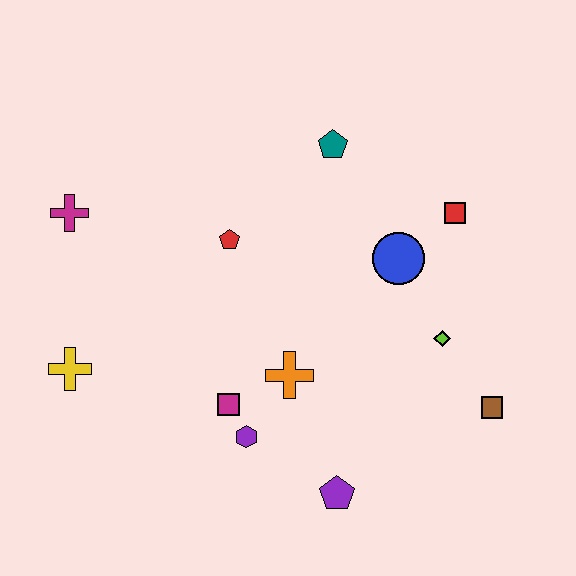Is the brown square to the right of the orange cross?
Yes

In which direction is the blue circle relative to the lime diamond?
The blue circle is above the lime diamond.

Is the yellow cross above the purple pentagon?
Yes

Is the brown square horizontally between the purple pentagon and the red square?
No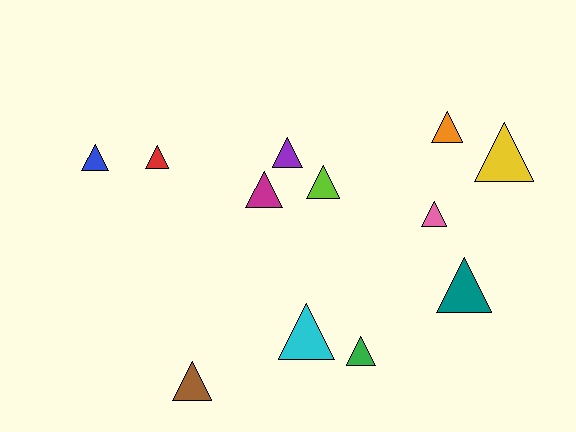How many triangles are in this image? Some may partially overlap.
There are 12 triangles.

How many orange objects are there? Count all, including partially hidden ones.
There is 1 orange object.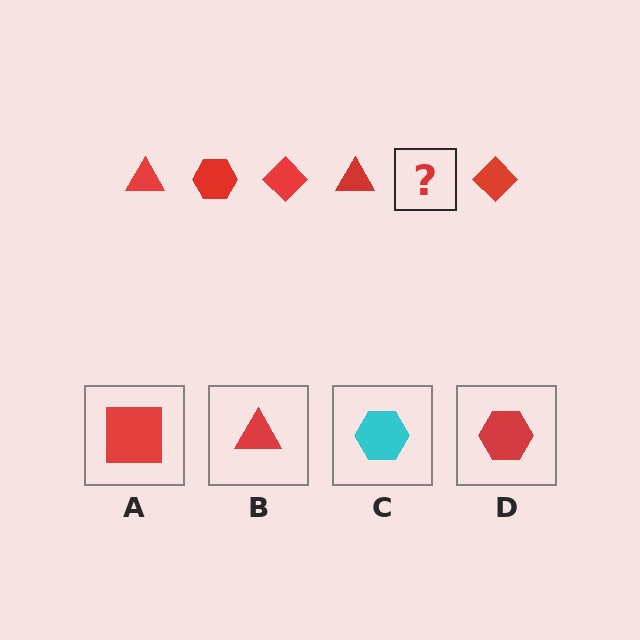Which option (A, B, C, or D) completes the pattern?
D.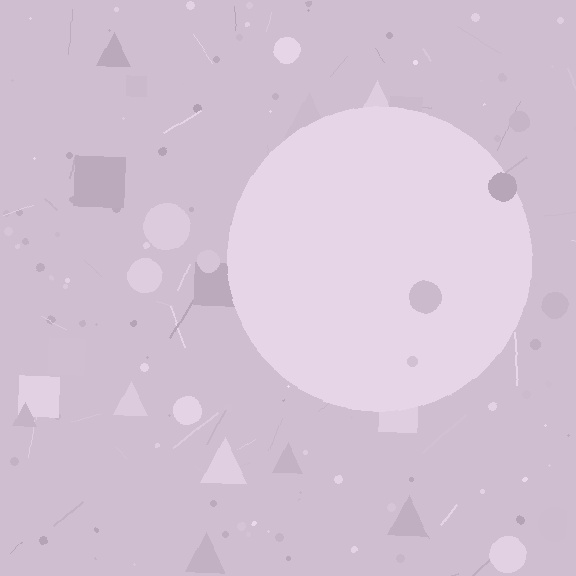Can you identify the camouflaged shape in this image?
The camouflaged shape is a circle.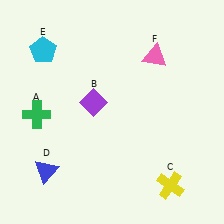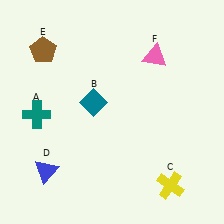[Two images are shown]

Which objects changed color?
A changed from green to teal. B changed from purple to teal. E changed from cyan to brown.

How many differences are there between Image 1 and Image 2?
There are 3 differences between the two images.